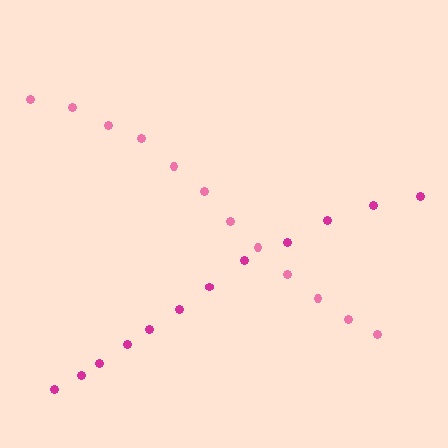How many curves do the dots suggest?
There are 2 distinct paths.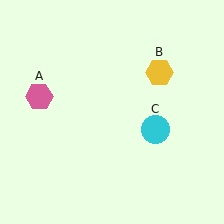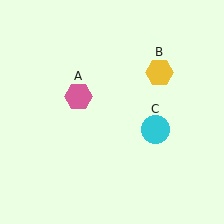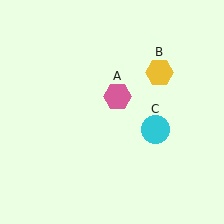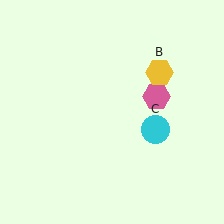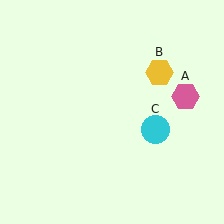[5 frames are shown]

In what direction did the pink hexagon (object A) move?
The pink hexagon (object A) moved right.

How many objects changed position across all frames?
1 object changed position: pink hexagon (object A).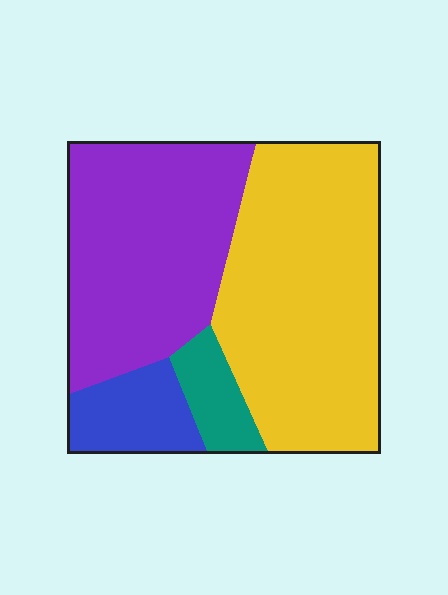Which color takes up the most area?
Yellow, at roughly 45%.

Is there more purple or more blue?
Purple.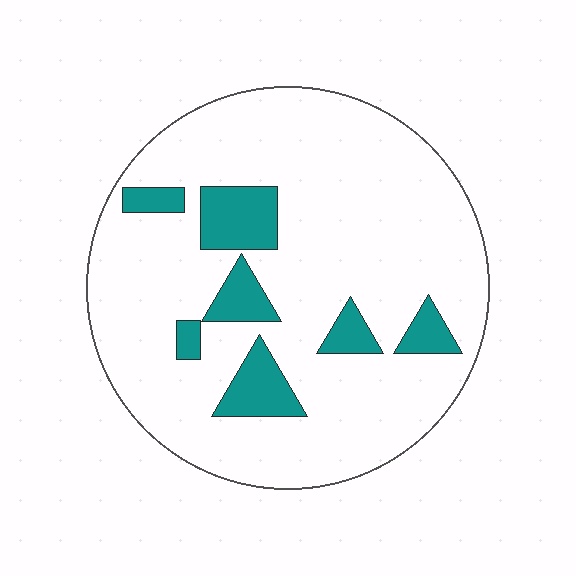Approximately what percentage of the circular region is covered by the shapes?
Approximately 15%.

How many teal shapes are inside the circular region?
7.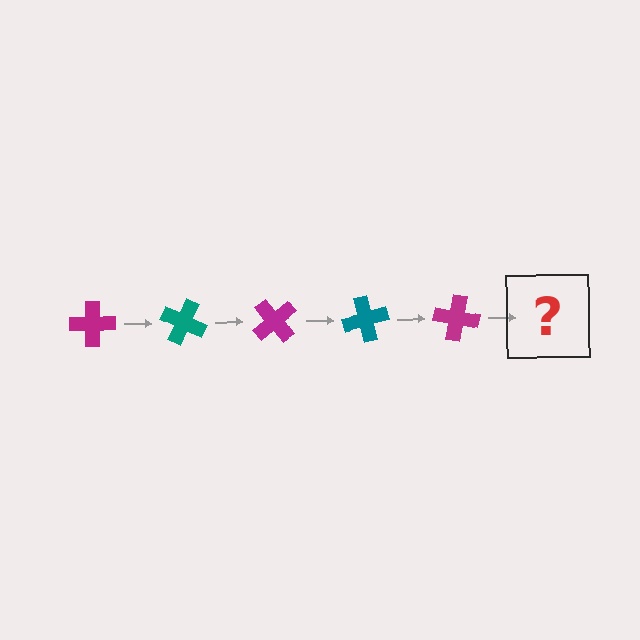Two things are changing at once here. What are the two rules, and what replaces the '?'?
The two rules are that it rotates 25 degrees each step and the color cycles through magenta and teal. The '?' should be a teal cross, rotated 125 degrees from the start.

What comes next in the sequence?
The next element should be a teal cross, rotated 125 degrees from the start.